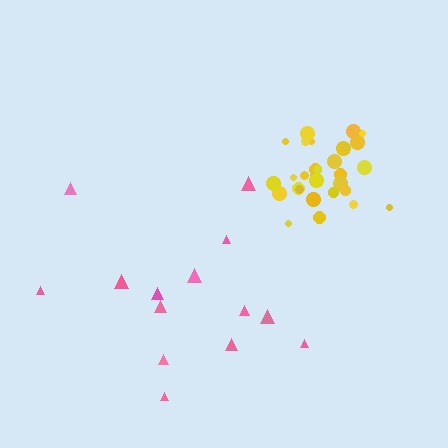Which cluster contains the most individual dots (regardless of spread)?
Yellow (30).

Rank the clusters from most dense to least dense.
yellow, pink.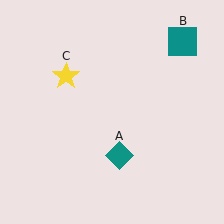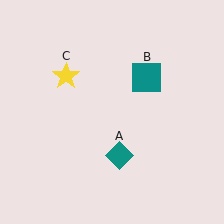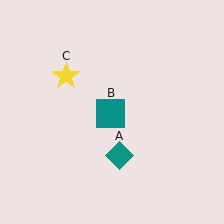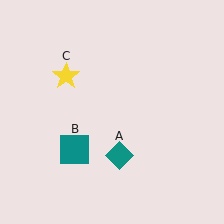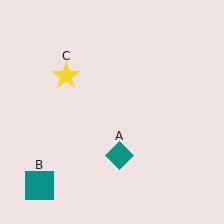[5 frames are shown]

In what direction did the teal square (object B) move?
The teal square (object B) moved down and to the left.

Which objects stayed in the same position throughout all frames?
Teal diamond (object A) and yellow star (object C) remained stationary.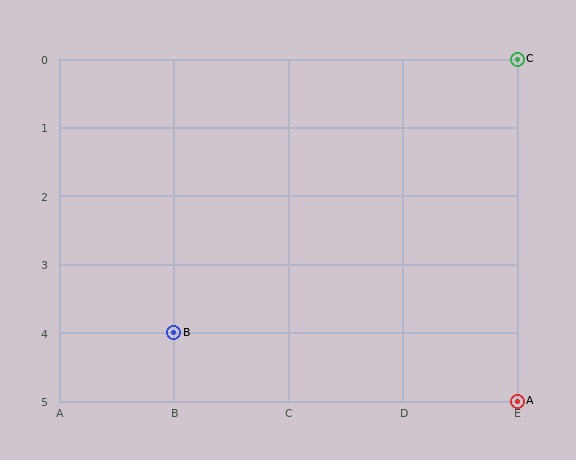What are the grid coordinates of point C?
Point C is at grid coordinates (E, 0).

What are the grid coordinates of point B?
Point B is at grid coordinates (B, 4).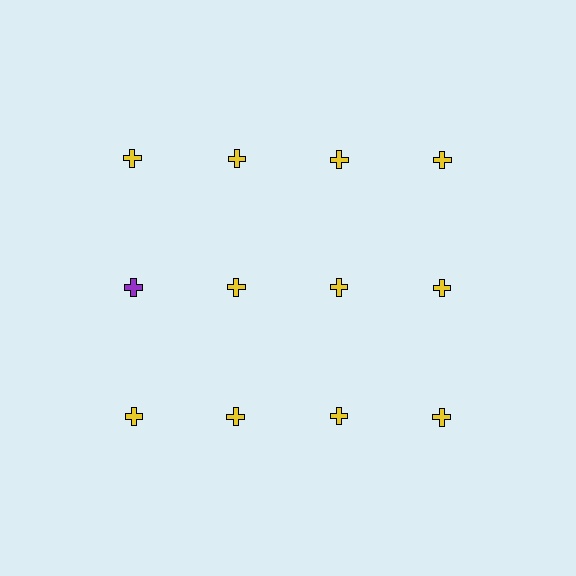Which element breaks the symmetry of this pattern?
The purple cross in the second row, leftmost column breaks the symmetry. All other shapes are yellow crosses.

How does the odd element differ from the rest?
It has a different color: purple instead of yellow.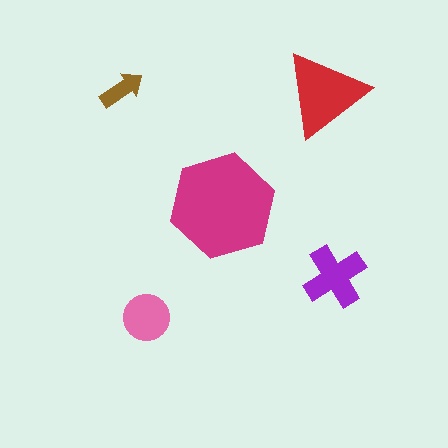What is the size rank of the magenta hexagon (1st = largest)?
1st.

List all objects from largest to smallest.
The magenta hexagon, the red triangle, the purple cross, the pink circle, the brown arrow.